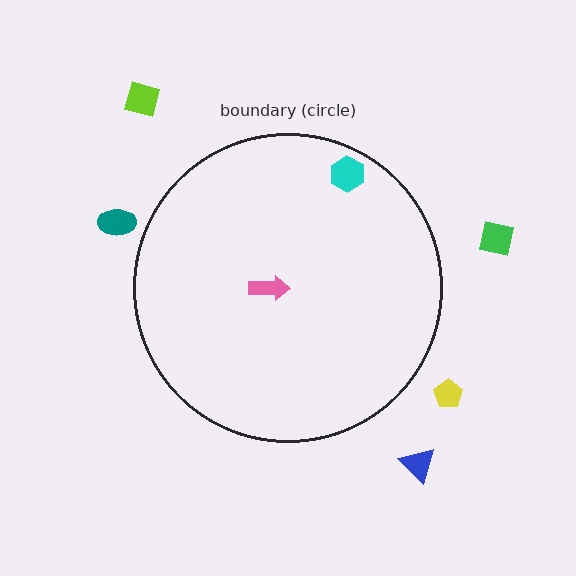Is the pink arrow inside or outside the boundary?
Inside.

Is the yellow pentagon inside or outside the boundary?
Outside.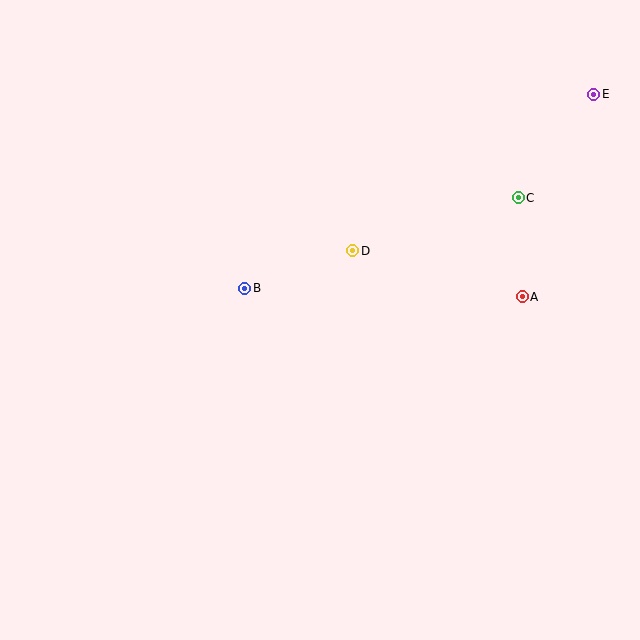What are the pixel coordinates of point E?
Point E is at (594, 94).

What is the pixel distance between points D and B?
The distance between D and B is 114 pixels.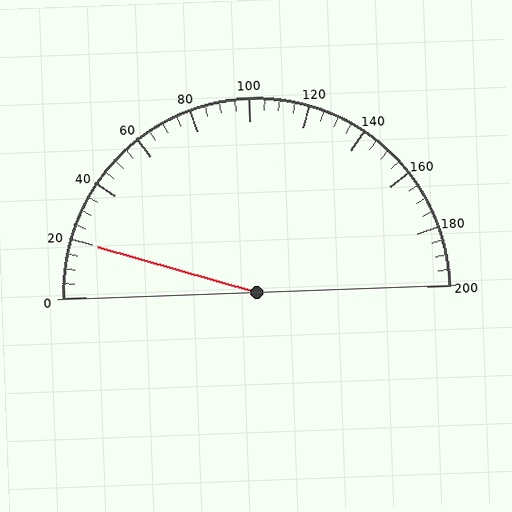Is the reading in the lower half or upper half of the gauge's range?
The reading is in the lower half of the range (0 to 200).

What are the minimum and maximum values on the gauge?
The gauge ranges from 0 to 200.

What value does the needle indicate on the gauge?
The needle indicates approximately 20.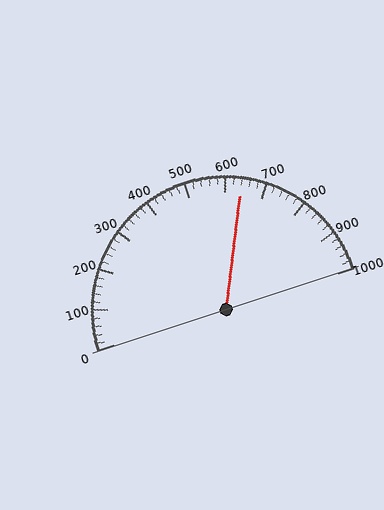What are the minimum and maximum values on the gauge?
The gauge ranges from 0 to 1000.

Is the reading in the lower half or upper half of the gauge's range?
The reading is in the upper half of the range (0 to 1000).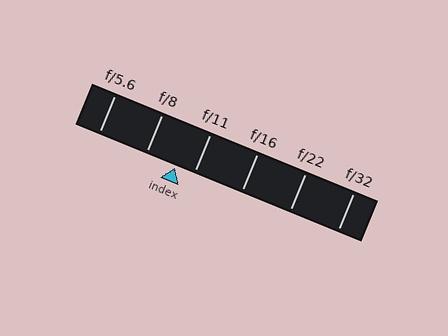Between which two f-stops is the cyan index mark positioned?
The index mark is between f/8 and f/11.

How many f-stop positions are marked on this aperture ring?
There are 6 f-stop positions marked.